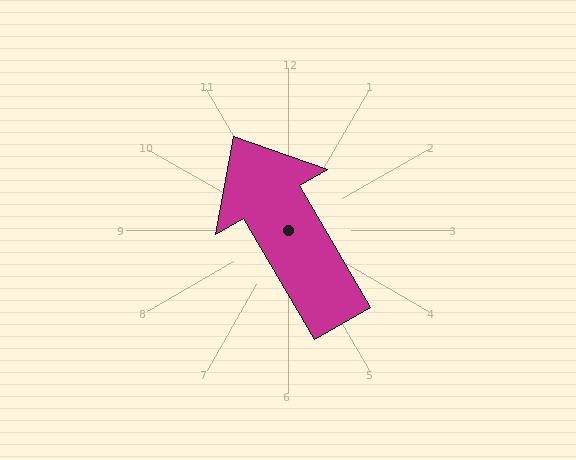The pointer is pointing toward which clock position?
Roughly 11 o'clock.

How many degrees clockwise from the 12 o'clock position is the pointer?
Approximately 330 degrees.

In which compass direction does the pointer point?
Northwest.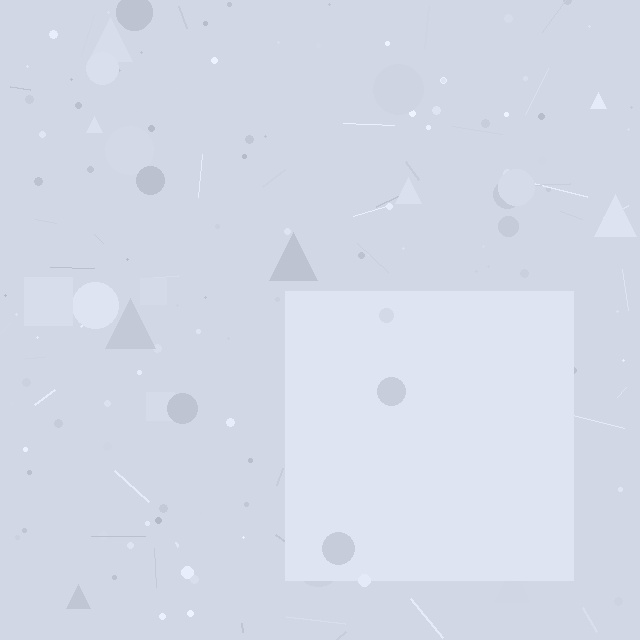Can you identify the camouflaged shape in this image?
The camouflaged shape is a square.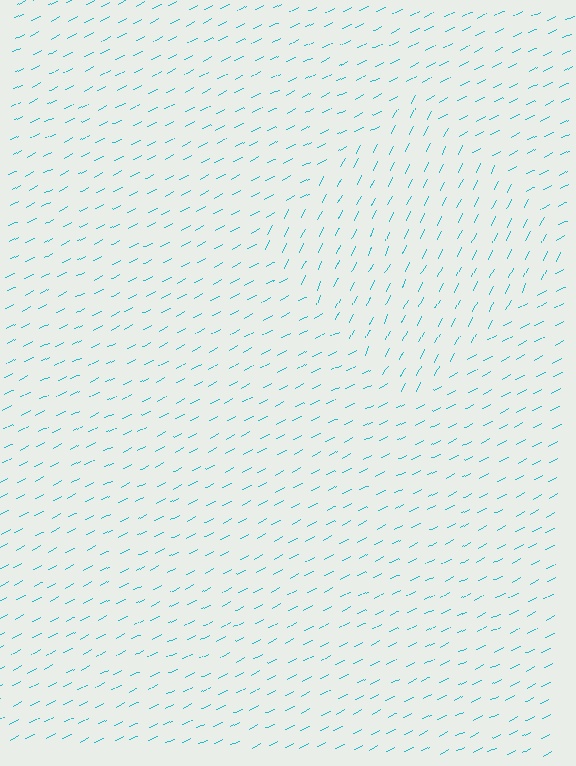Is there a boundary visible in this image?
Yes, there is a texture boundary formed by a change in line orientation.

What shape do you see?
I see a diamond.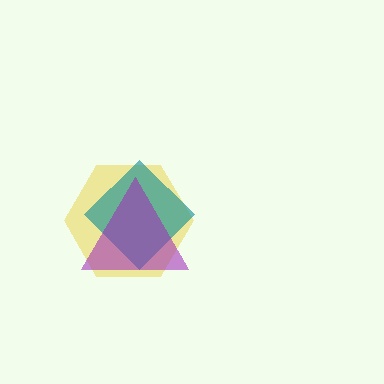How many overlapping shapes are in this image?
There are 3 overlapping shapes in the image.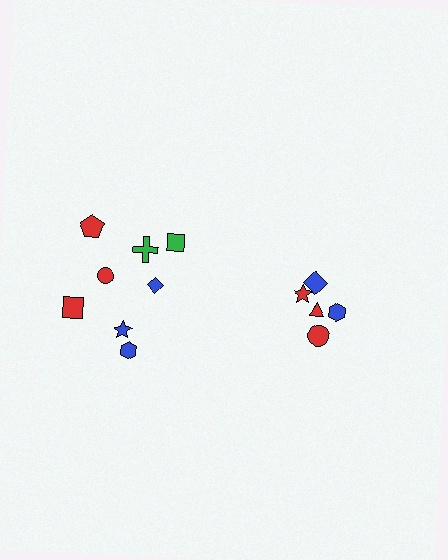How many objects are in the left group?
There are 8 objects.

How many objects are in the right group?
There are 5 objects.